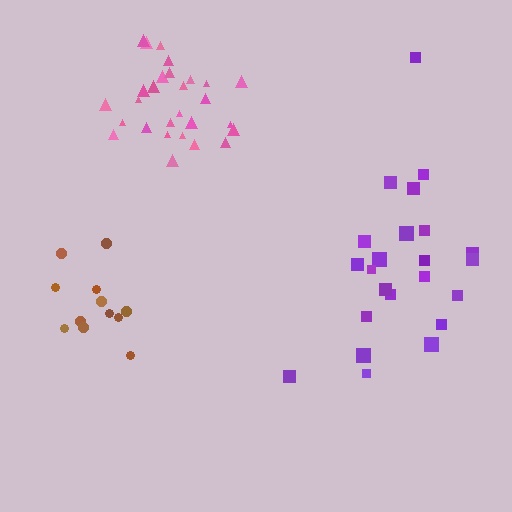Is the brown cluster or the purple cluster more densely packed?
Brown.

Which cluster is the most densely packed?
Pink.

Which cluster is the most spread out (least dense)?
Purple.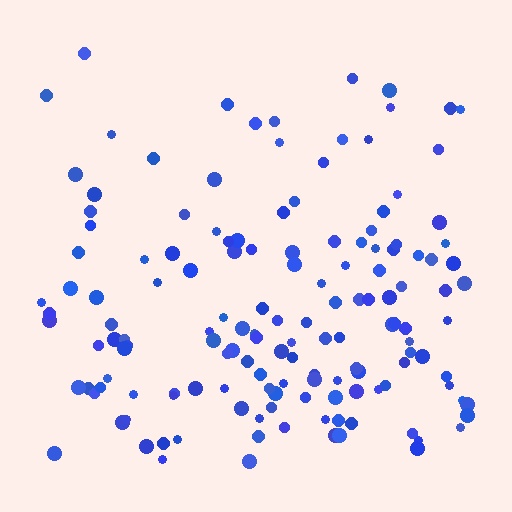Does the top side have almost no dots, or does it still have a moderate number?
Still a moderate number, just noticeably fewer than the bottom.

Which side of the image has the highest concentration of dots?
The bottom.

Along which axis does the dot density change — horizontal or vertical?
Vertical.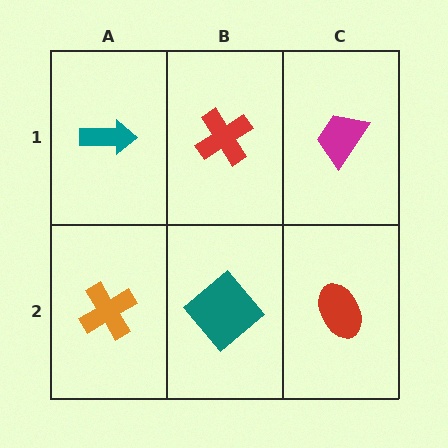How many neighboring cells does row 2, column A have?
2.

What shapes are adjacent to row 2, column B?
A red cross (row 1, column B), an orange cross (row 2, column A), a red ellipse (row 2, column C).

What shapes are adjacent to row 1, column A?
An orange cross (row 2, column A), a red cross (row 1, column B).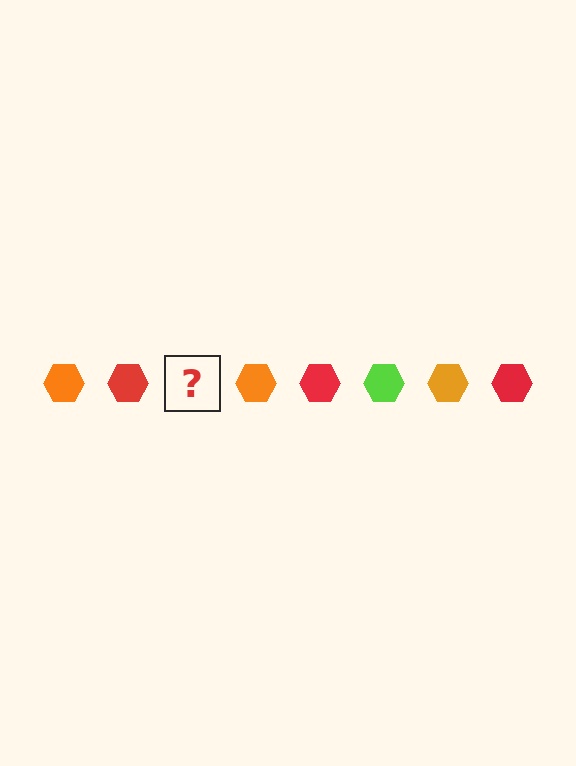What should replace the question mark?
The question mark should be replaced with a lime hexagon.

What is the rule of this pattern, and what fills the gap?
The rule is that the pattern cycles through orange, red, lime hexagons. The gap should be filled with a lime hexagon.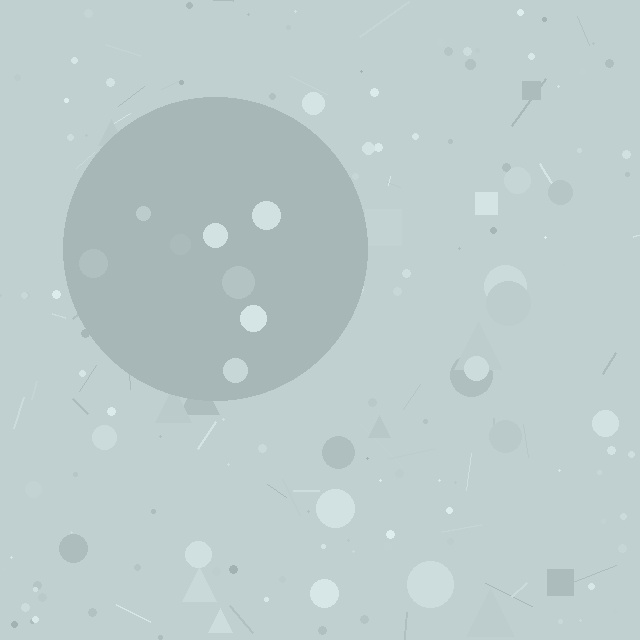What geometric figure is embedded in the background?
A circle is embedded in the background.